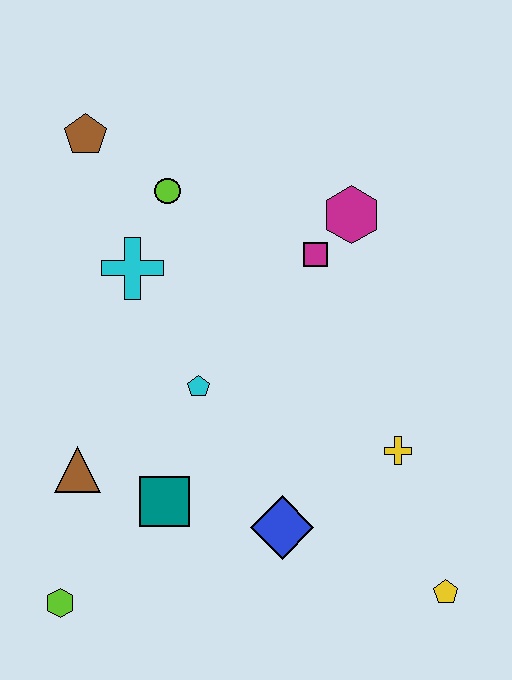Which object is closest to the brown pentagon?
The lime circle is closest to the brown pentagon.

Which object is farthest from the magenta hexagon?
The lime hexagon is farthest from the magenta hexagon.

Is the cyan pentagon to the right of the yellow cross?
No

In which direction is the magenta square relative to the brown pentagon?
The magenta square is to the right of the brown pentagon.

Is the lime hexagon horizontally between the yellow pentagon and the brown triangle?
No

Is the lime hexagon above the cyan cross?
No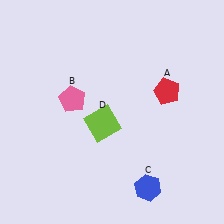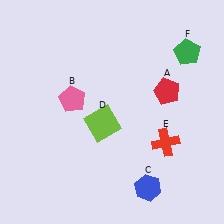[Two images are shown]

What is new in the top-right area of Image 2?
A green pentagon (F) was added in the top-right area of Image 2.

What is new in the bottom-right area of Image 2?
A red cross (E) was added in the bottom-right area of Image 2.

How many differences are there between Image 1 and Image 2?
There are 2 differences between the two images.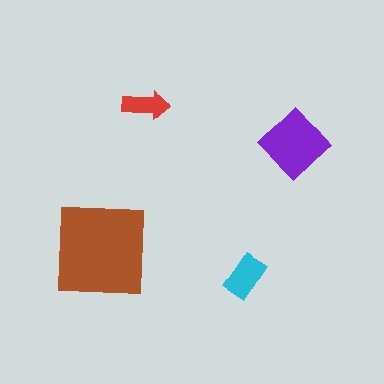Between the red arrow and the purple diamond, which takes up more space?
The purple diamond.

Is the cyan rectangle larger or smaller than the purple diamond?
Smaller.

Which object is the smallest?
The red arrow.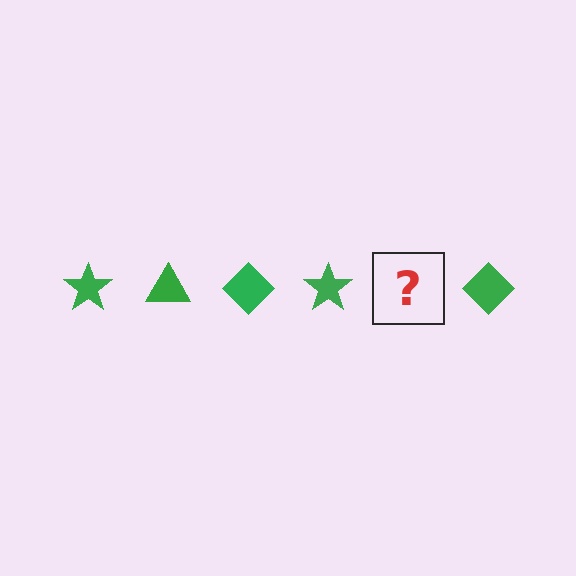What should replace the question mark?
The question mark should be replaced with a green triangle.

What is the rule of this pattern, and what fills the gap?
The rule is that the pattern cycles through star, triangle, diamond shapes in green. The gap should be filled with a green triangle.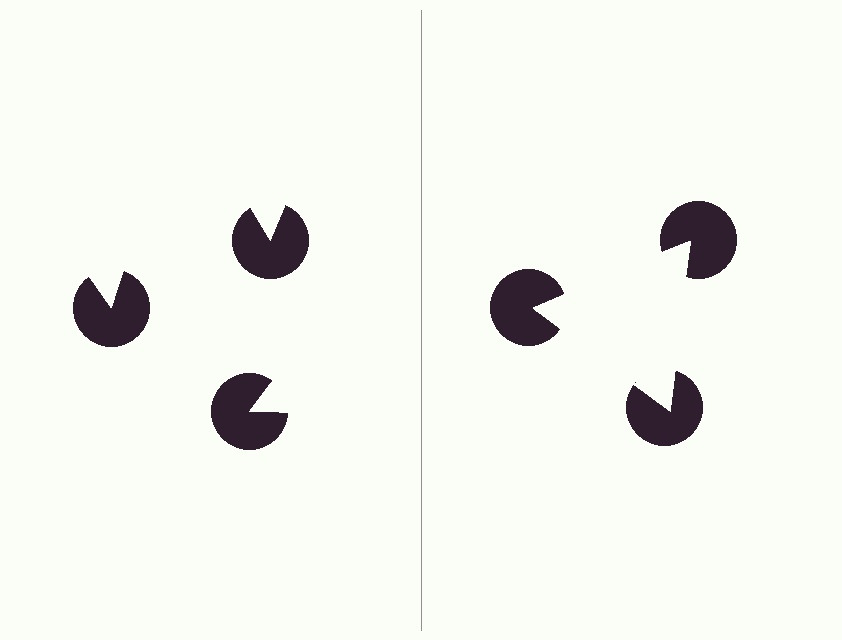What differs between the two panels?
The pac-man discs are positioned identically on both sides; only the wedge orientations differ. On the right they align to a triangle; on the left they are misaligned.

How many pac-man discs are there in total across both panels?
6 — 3 on each side.